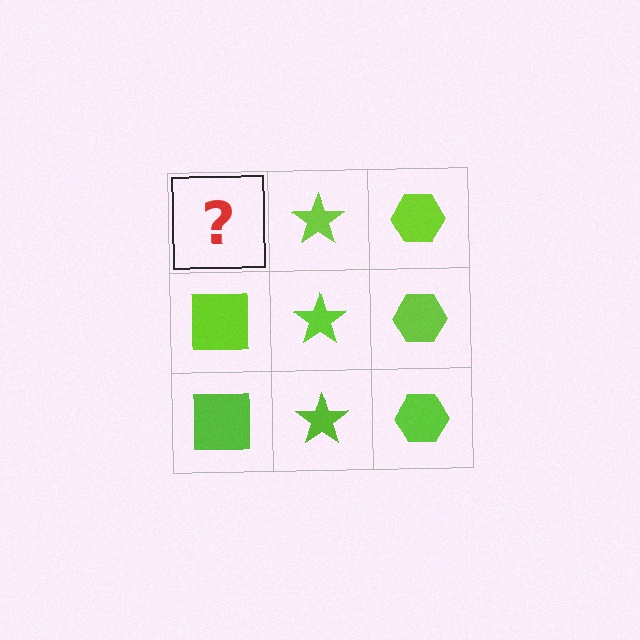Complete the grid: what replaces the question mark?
The question mark should be replaced with a lime square.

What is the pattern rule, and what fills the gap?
The rule is that each column has a consistent shape. The gap should be filled with a lime square.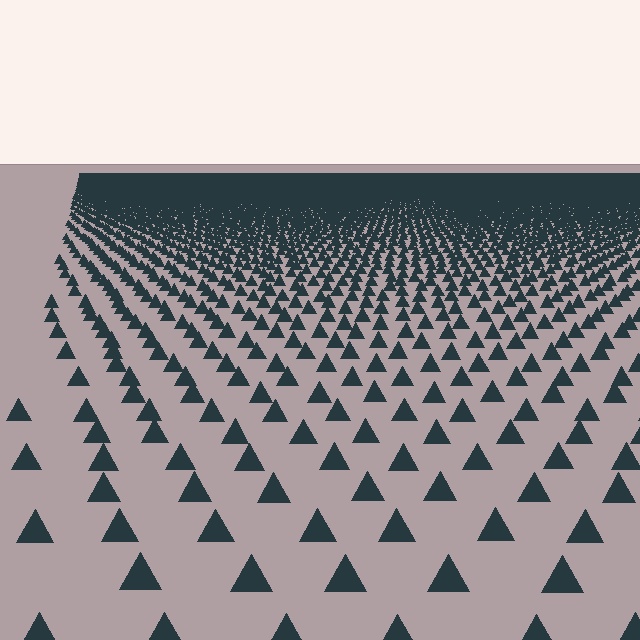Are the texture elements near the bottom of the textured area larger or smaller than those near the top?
Larger. Near the bottom, elements are closer to the viewer and appear at a bigger on-screen size.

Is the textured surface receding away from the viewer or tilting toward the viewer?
The surface is receding away from the viewer. Texture elements get smaller and denser toward the top.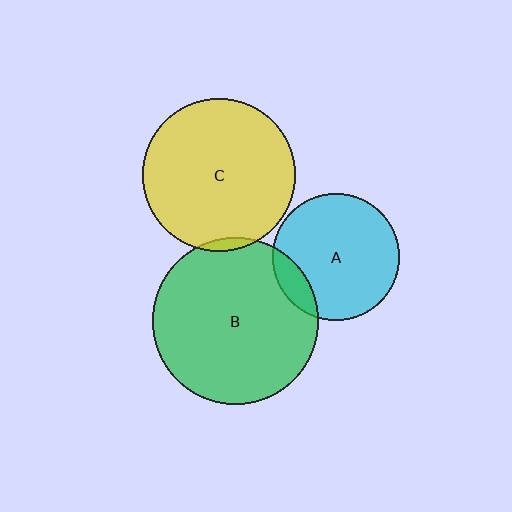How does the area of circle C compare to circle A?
Approximately 1.4 times.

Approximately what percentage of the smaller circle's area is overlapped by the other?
Approximately 5%.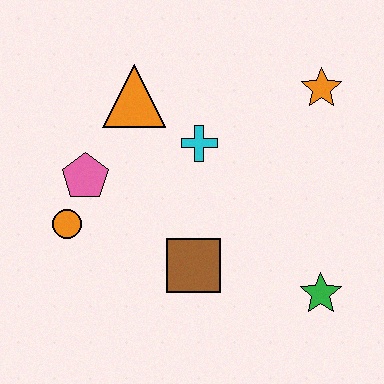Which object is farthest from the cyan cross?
The green star is farthest from the cyan cross.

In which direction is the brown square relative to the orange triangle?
The brown square is below the orange triangle.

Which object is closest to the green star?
The brown square is closest to the green star.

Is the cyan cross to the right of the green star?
No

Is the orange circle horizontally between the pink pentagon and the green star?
No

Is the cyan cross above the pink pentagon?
Yes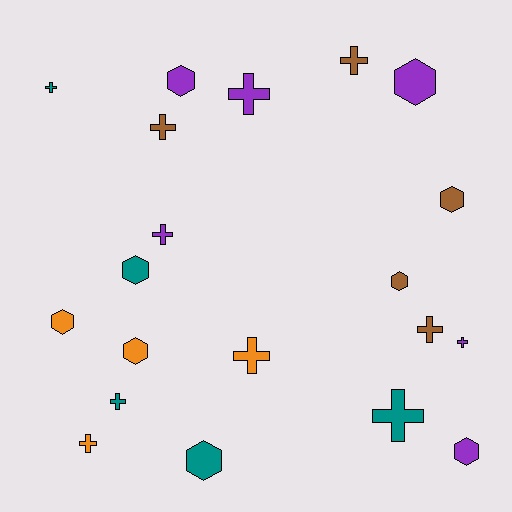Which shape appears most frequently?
Cross, with 11 objects.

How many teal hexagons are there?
There are 2 teal hexagons.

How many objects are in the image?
There are 20 objects.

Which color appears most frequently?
Purple, with 6 objects.